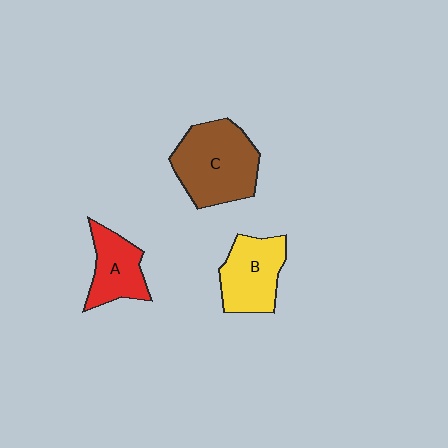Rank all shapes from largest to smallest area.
From largest to smallest: C (brown), B (yellow), A (red).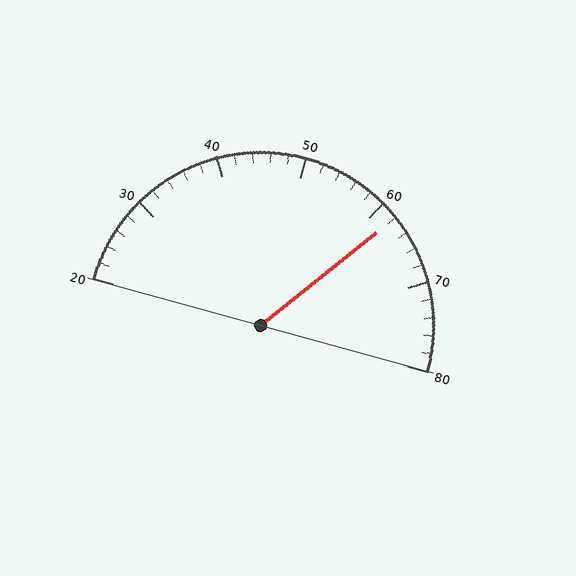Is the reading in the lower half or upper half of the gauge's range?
The reading is in the upper half of the range (20 to 80).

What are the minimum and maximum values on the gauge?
The gauge ranges from 20 to 80.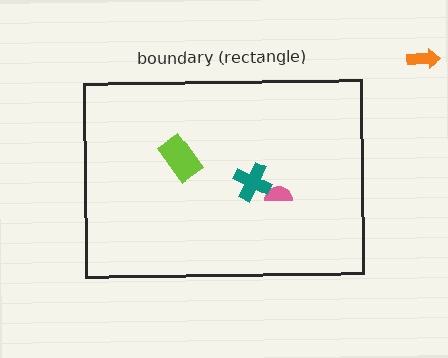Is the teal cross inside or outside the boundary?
Inside.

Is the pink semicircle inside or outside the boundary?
Inside.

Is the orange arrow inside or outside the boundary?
Outside.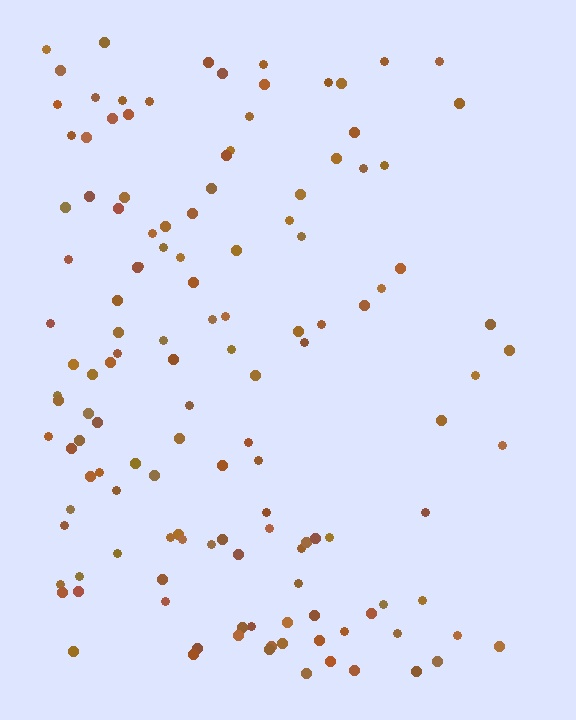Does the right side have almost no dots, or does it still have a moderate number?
Still a moderate number, just noticeably fewer than the left.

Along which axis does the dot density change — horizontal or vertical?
Horizontal.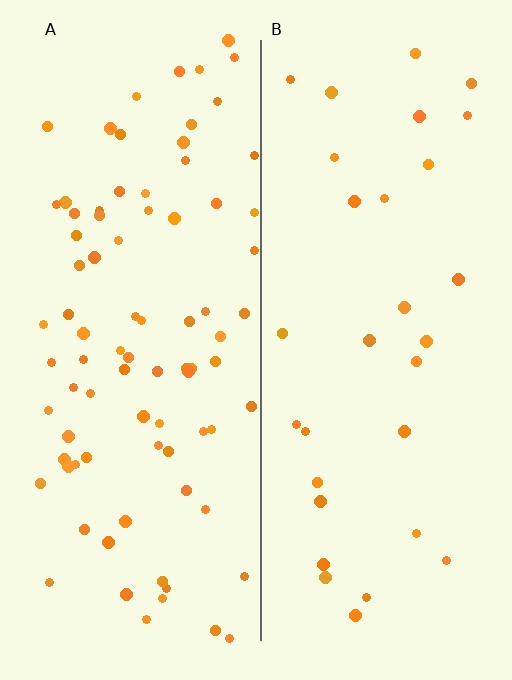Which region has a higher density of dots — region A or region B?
A (the left).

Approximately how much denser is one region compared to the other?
Approximately 2.8× — region A over region B.